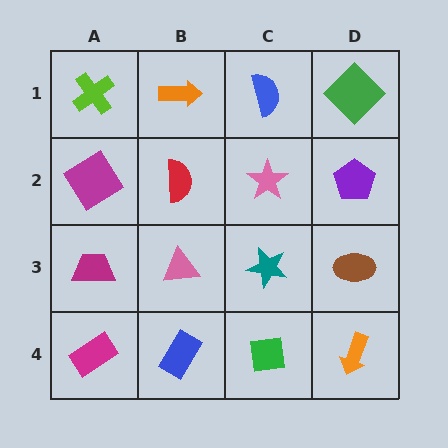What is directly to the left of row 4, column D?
A green square.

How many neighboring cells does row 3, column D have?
3.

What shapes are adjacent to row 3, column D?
A purple pentagon (row 2, column D), an orange arrow (row 4, column D), a teal star (row 3, column C).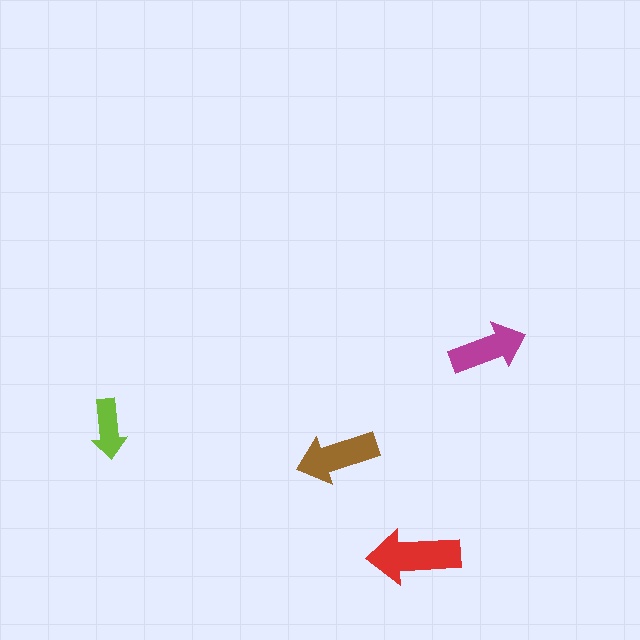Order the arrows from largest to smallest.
the red one, the brown one, the magenta one, the lime one.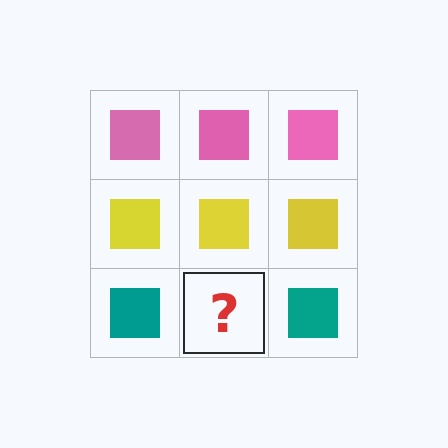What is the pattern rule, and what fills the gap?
The rule is that each row has a consistent color. The gap should be filled with a teal square.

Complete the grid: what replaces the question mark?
The question mark should be replaced with a teal square.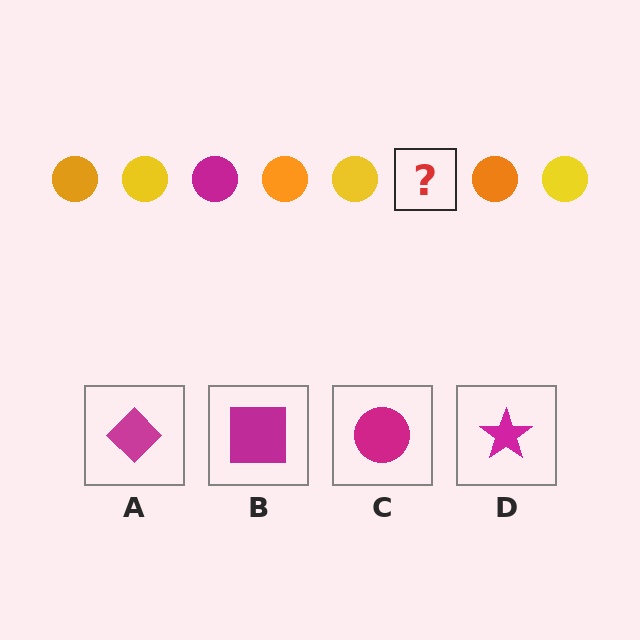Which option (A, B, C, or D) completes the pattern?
C.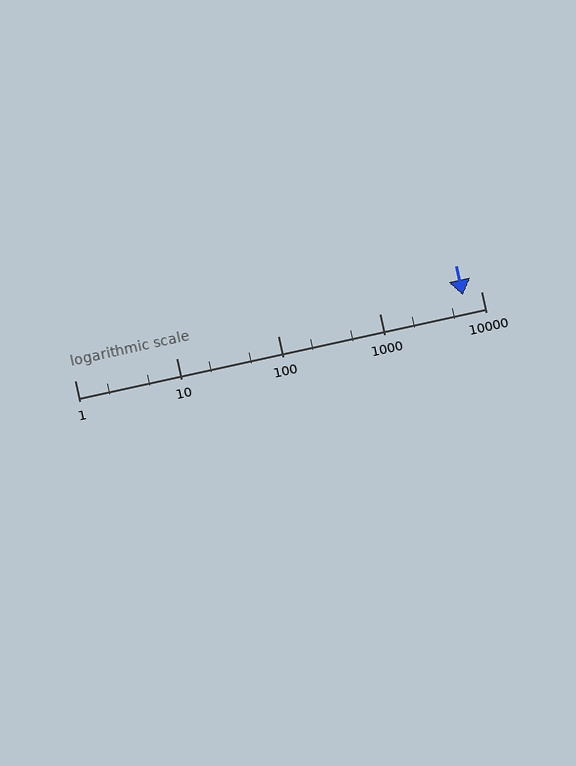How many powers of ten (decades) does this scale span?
The scale spans 4 decades, from 1 to 10000.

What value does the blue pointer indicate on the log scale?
The pointer indicates approximately 6600.